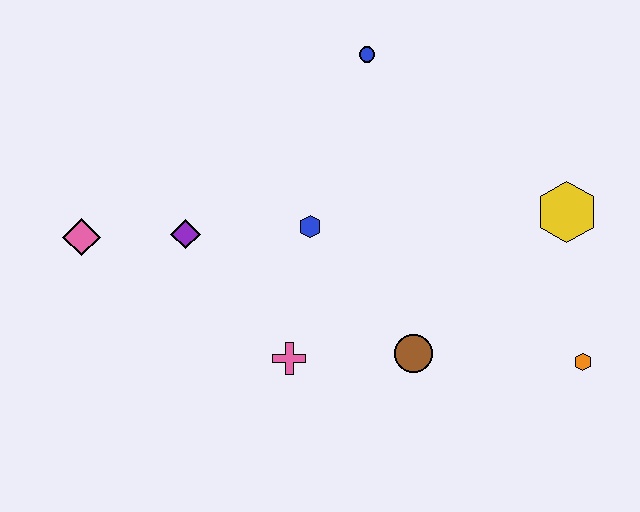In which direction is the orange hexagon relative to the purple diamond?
The orange hexagon is to the right of the purple diamond.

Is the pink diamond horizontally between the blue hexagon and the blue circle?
No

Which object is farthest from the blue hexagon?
The orange hexagon is farthest from the blue hexagon.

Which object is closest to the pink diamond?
The purple diamond is closest to the pink diamond.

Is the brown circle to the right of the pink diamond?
Yes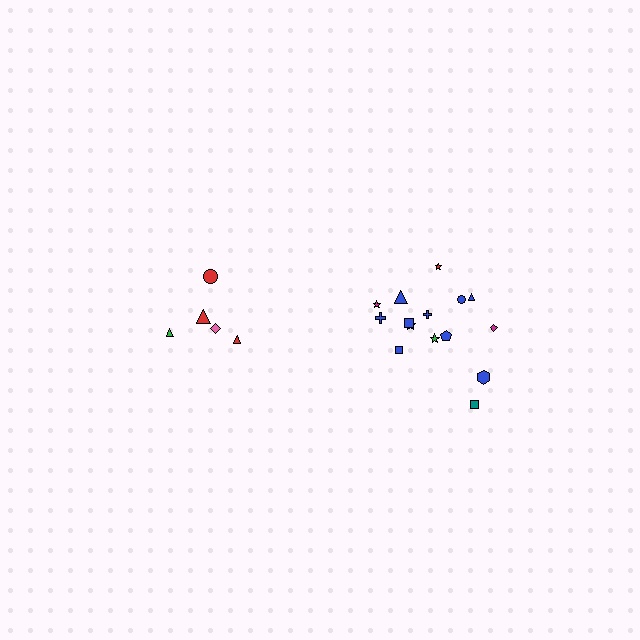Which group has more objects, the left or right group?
The right group.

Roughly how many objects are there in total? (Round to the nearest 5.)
Roughly 20 objects in total.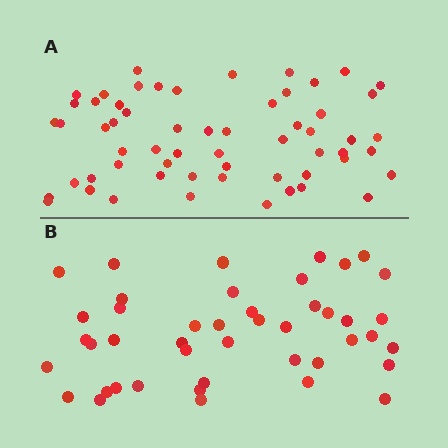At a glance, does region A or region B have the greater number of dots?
Region A (the top region) has more dots.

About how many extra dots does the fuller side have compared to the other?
Region A has approximately 15 more dots than region B.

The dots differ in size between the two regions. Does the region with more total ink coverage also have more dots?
No. Region B has more total ink coverage because its dots are larger, but region A actually contains more individual dots. Total area can be misleading — the number of items is what matters here.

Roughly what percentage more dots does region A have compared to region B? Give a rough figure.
About 35% more.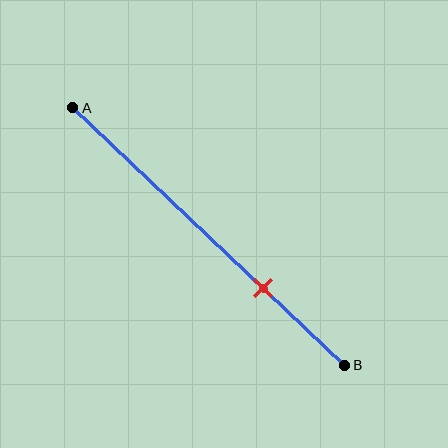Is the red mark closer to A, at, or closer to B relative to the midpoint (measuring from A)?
The red mark is closer to point B than the midpoint of segment AB.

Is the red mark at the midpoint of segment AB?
No, the mark is at about 70% from A, not at the 50% midpoint.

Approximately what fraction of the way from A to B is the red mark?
The red mark is approximately 70% of the way from A to B.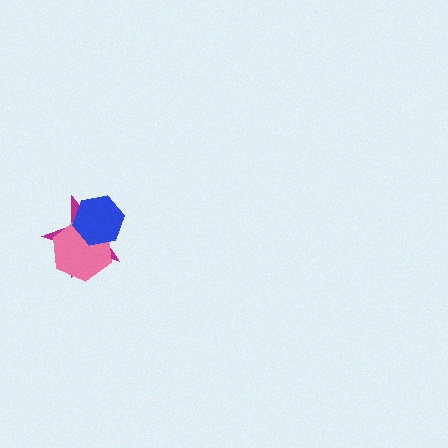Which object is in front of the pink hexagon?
The blue hexagon is in front of the pink hexagon.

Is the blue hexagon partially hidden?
No, no other shape covers it.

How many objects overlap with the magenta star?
2 objects overlap with the magenta star.